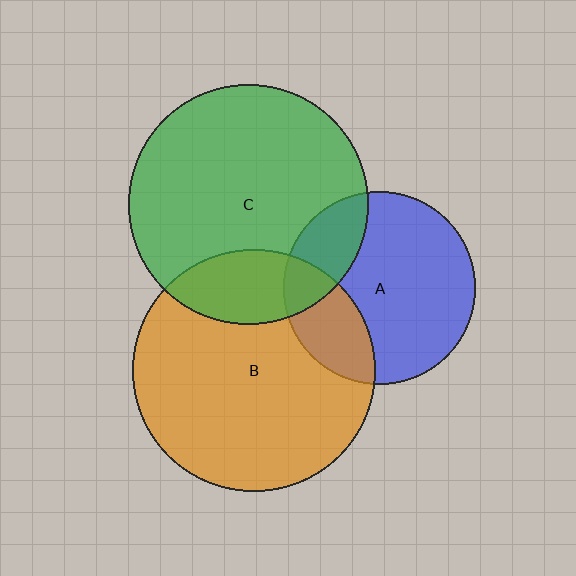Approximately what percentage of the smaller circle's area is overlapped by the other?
Approximately 20%.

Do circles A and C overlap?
Yes.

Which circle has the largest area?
Circle B (orange).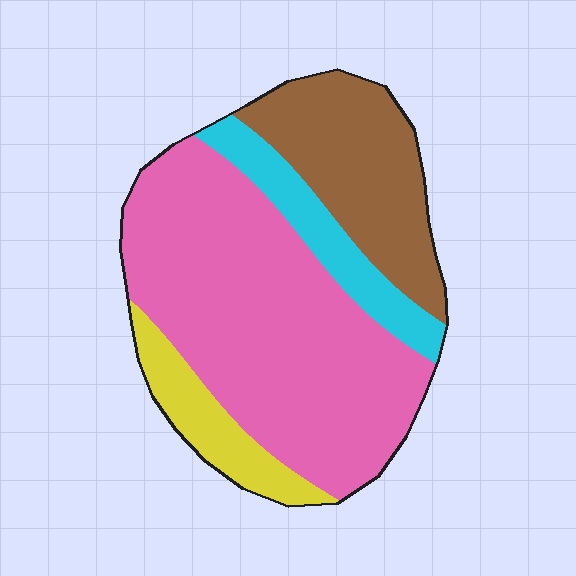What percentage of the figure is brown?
Brown covers about 25% of the figure.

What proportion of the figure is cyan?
Cyan takes up about one eighth (1/8) of the figure.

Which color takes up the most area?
Pink, at roughly 55%.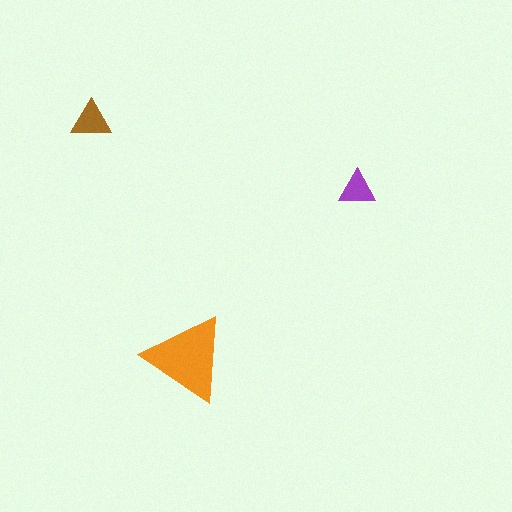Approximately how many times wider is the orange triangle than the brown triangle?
About 2 times wider.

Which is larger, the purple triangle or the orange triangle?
The orange one.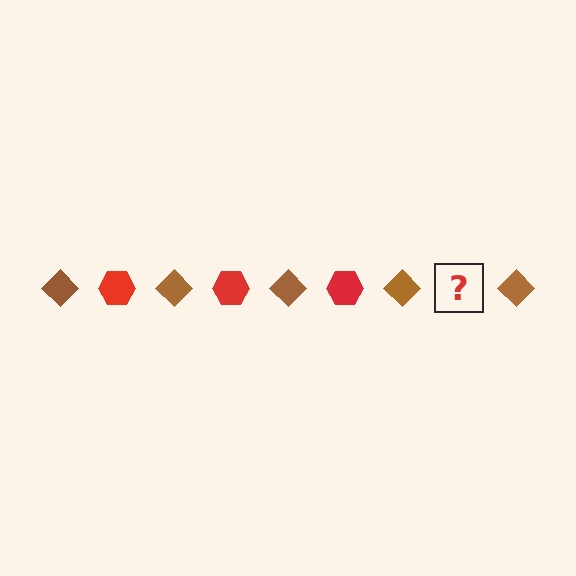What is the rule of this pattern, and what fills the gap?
The rule is that the pattern alternates between brown diamond and red hexagon. The gap should be filled with a red hexagon.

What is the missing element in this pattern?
The missing element is a red hexagon.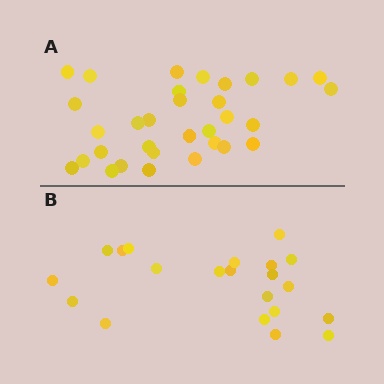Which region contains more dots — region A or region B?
Region A (the top region) has more dots.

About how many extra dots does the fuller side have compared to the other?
Region A has roughly 12 or so more dots than region B.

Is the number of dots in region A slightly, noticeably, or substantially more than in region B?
Region A has substantially more. The ratio is roughly 1.5 to 1.